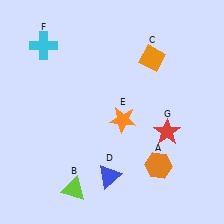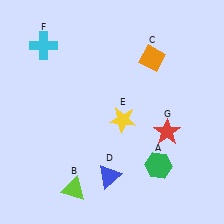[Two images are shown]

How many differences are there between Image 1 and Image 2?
There are 2 differences between the two images.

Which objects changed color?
A changed from orange to green. E changed from orange to yellow.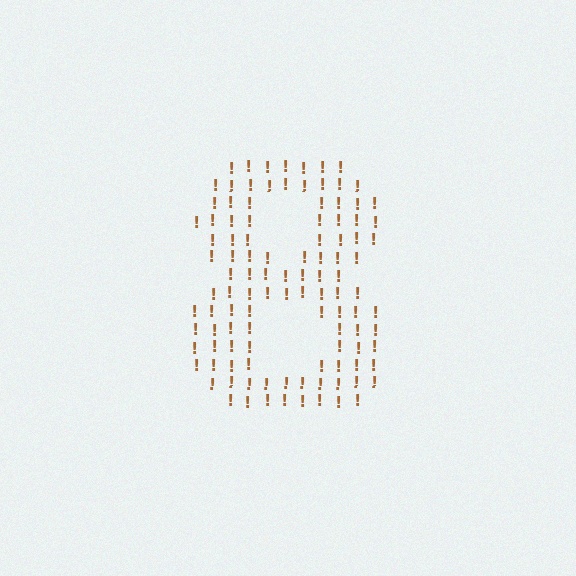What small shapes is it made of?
It is made of small exclamation marks.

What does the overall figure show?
The overall figure shows the digit 8.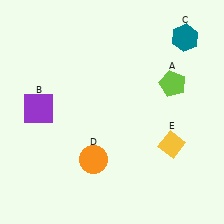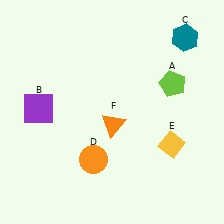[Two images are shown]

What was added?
An orange triangle (F) was added in Image 2.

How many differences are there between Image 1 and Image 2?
There is 1 difference between the two images.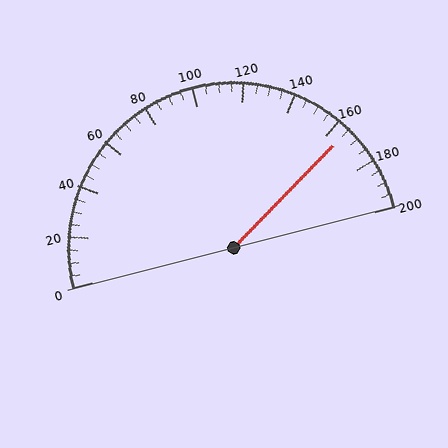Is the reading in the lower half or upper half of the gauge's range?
The reading is in the upper half of the range (0 to 200).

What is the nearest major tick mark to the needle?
The nearest major tick mark is 160.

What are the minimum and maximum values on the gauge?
The gauge ranges from 0 to 200.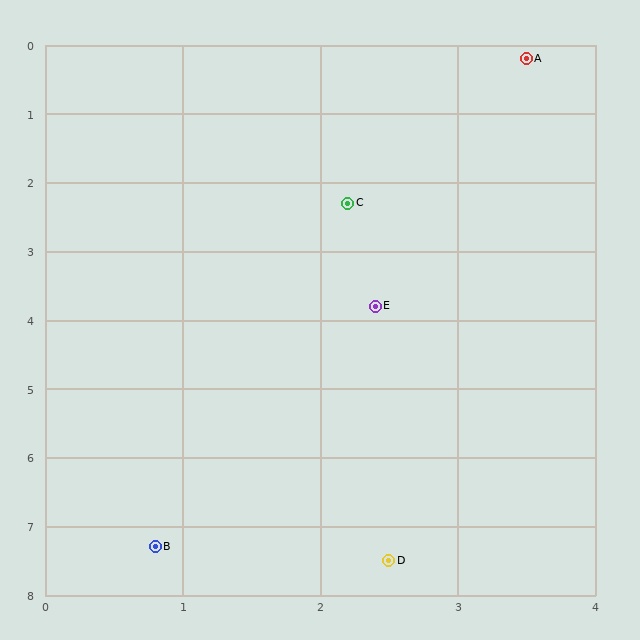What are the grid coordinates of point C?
Point C is at approximately (2.2, 2.3).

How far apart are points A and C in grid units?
Points A and C are about 2.5 grid units apart.